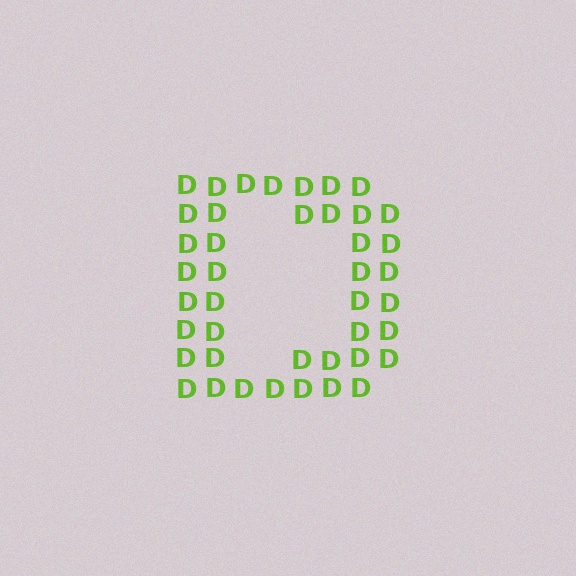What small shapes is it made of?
It is made of small letter D's.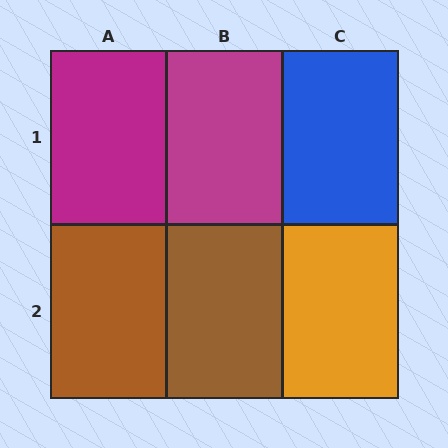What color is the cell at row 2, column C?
Orange.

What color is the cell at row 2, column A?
Brown.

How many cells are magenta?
2 cells are magenta.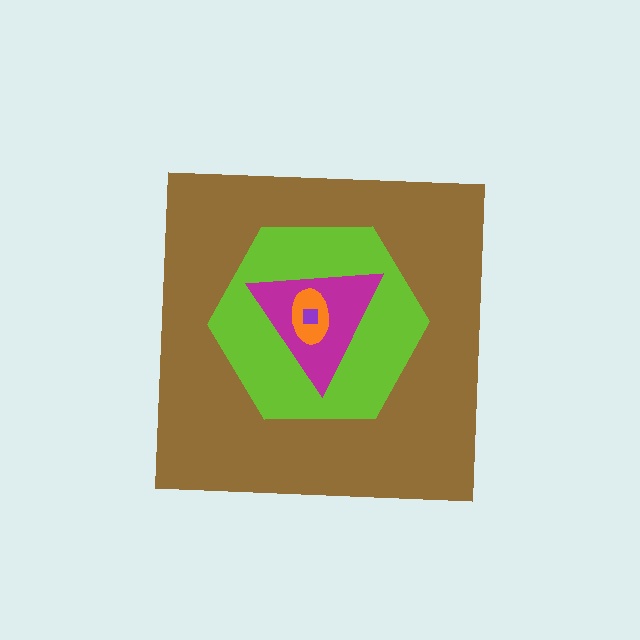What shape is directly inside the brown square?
The lime hexagon.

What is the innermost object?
The purple square.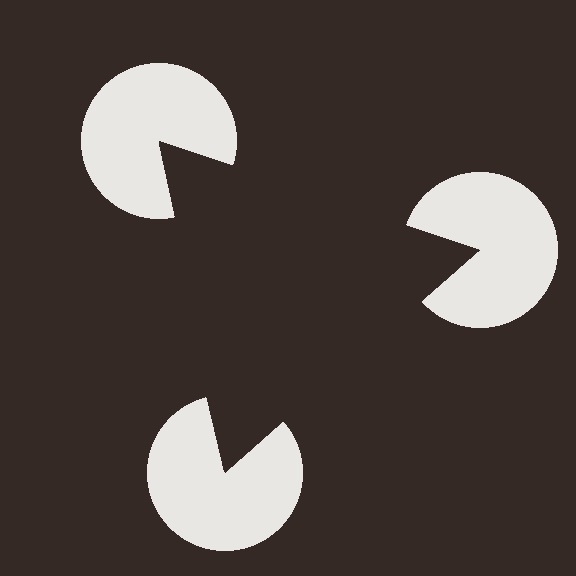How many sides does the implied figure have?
3 sides.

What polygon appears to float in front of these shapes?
An illusory triangle — its edges are inferred from the aligned wedge cuts in the pac-man discs, not physically drawn.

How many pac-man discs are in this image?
There are 3 — one at each vertex of the illusory triangle.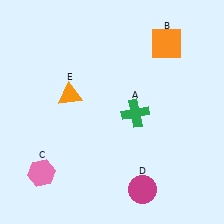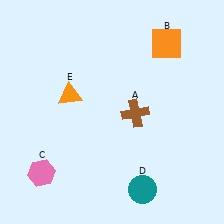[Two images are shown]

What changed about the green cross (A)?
In Image 1, A is green. In Image 2, it changed to brown.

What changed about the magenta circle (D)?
In Image 1, D is magenta. In Image 2, it changed to teal.